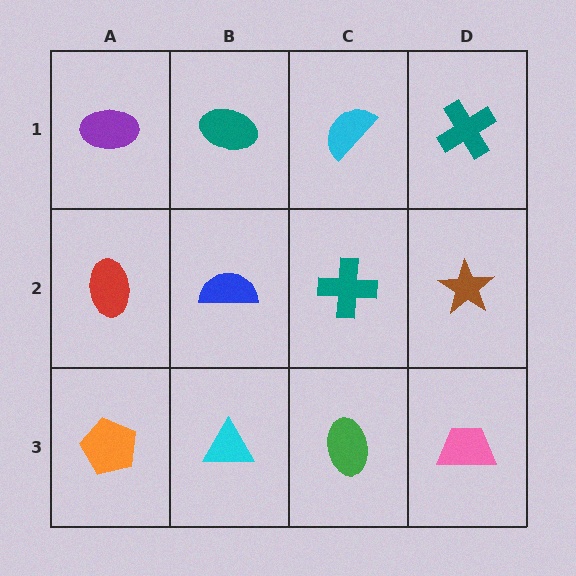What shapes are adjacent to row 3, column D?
A brown star (row 2, column D), a green ellipse (row 3, column C).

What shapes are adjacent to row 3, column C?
A teal cross (row 2, column C), a cyan triangle (row 3, column B), a pink trapezoid (row 3, column D).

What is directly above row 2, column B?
A teal ellipse.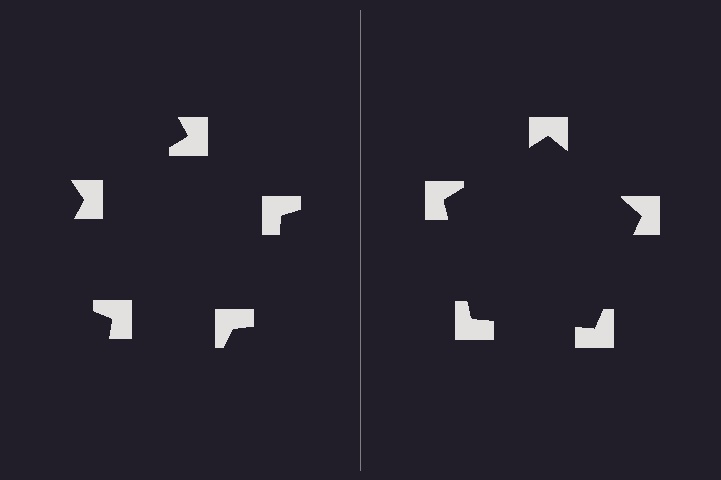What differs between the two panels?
The notched squares are positioned identically on both sides; only the wedge orientations differ. On the right they align to a pentagon; on the left they are misaligned.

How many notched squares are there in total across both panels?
10 — 5 on each side.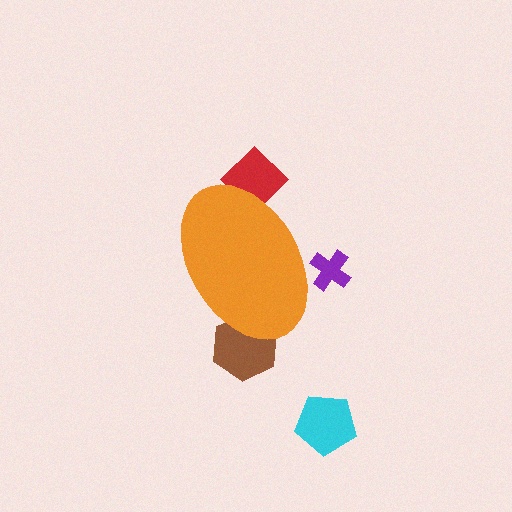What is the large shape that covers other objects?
An orange ellipse.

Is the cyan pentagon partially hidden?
No, the cyan pentagon is fully visible.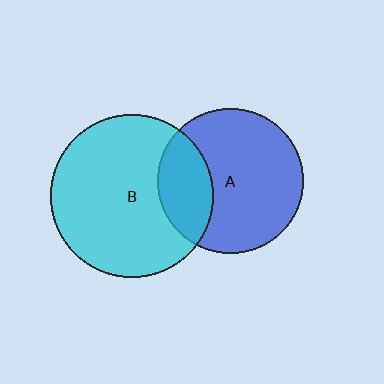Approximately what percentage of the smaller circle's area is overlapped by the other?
Approximately 25%.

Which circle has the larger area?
Circle B (cyan).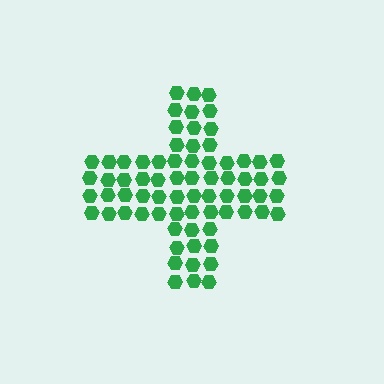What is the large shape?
The large shape is a cross.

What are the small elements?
The small elements are hexagons.